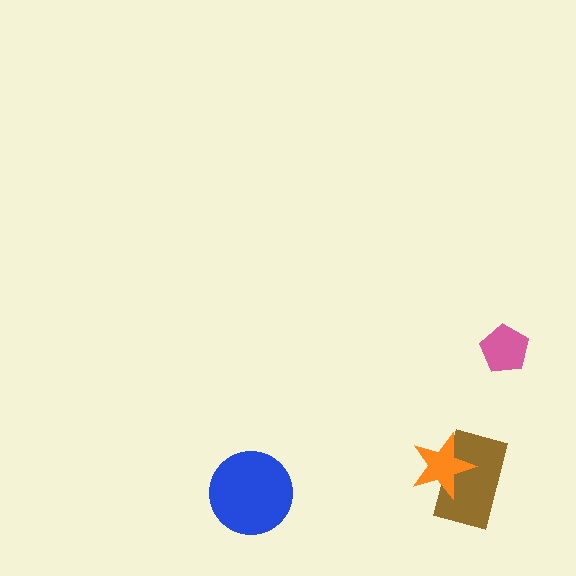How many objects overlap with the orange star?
1 object overlaps with the orange star.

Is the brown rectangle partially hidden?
Yes, it is partially covered by another shape.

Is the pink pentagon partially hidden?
No, no other shape covers it.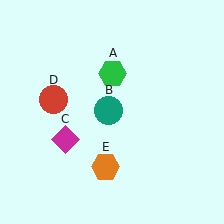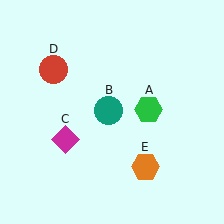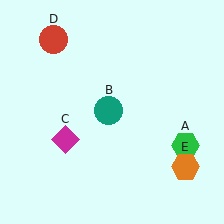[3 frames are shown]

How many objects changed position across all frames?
3 objects changed position: green hexagon (object A), red circle (object D), orange hexagon (object E).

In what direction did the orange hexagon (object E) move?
The orange hexagon (object E) moved right.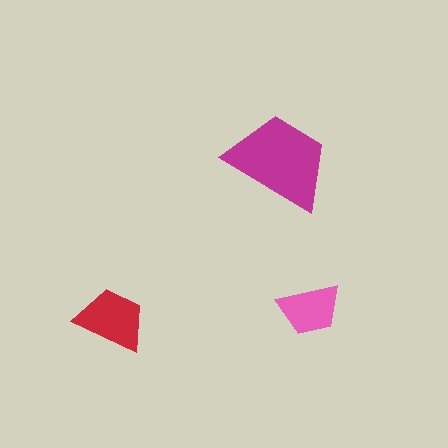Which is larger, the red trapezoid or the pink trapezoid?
The red one.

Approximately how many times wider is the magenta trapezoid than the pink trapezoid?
About 1.5 times wider.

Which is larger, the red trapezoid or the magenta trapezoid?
The magenta one.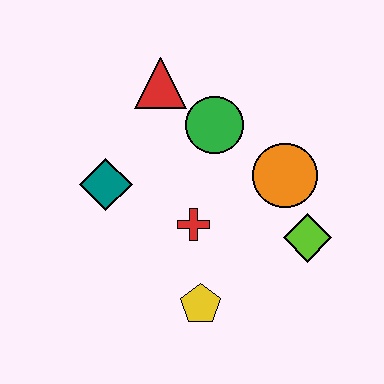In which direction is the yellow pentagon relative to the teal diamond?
The yellow pentagon is below the teal diamond.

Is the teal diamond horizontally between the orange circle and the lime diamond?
No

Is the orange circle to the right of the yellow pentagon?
Yes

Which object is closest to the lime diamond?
The orange circle is closest to the lime diamond.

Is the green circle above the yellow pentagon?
Yes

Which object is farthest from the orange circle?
The teal diamond is farthest from the orange circle.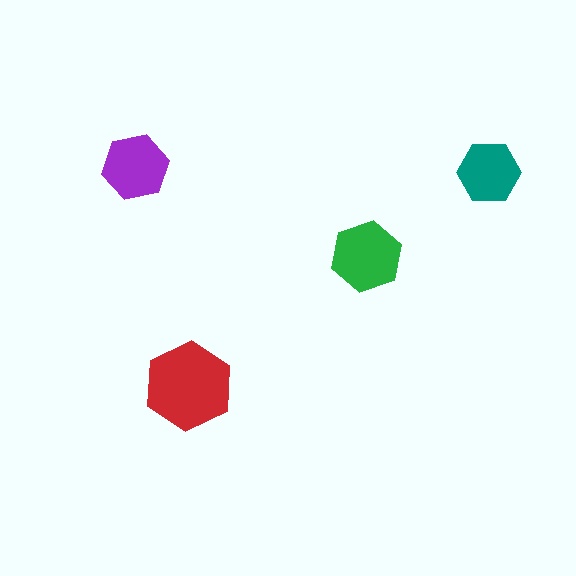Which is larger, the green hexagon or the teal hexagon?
The green one.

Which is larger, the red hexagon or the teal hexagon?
The red one.